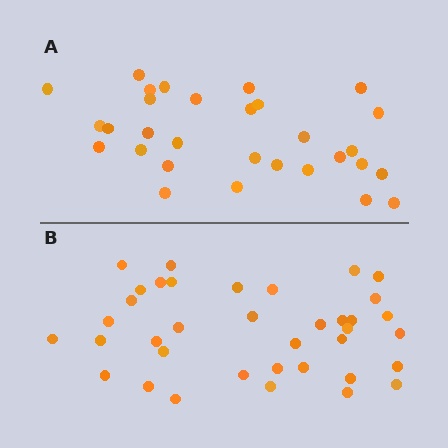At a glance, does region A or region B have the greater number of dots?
Region B (the bottom region) has more dots.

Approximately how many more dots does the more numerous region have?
Region B has roughly 8 or so more dots than region A.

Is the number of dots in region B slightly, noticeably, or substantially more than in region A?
Region B has only slightly more — the two regions are fairly close. The ratio is roughly 1.2 to 1.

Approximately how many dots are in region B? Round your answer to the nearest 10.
About 40 dots. (The exact count is 37, which rounds to 40.)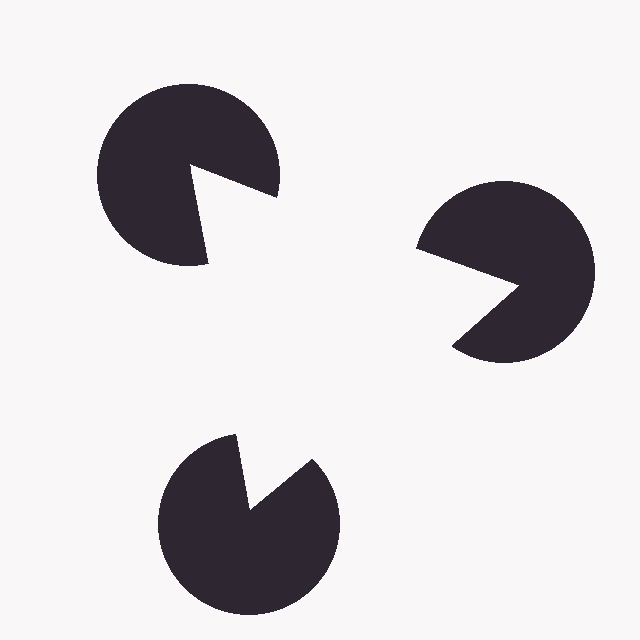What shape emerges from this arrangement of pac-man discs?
An illusory triangle — its edges are inferred from the aligned wedge cuts in the pac-man discs, not physically drawn.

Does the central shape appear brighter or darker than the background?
It typically appears slightly brighter than the background, even though no actual brightness change is drawn.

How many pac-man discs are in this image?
There are 3 — one at each vertex of the illusory triangle.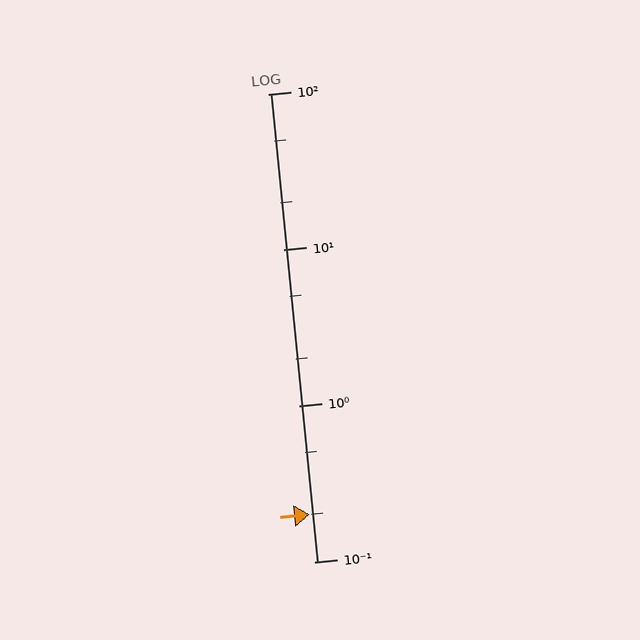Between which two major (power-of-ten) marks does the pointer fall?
The pointer is between 0.1 and 1.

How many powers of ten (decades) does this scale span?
The scale spans 3 decades, from 0.1 to 100.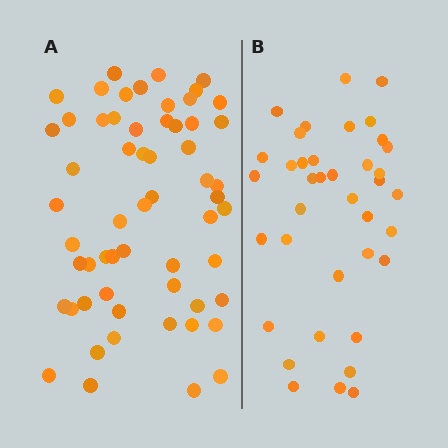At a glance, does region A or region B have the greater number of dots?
Region A (the left region) has more dots.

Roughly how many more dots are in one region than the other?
Region A has approximately 20 more dots than region B.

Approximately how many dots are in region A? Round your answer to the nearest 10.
About 60 dots. (The exact count is 59, which rounds to 60.)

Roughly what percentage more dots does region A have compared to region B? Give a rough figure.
About 55% more.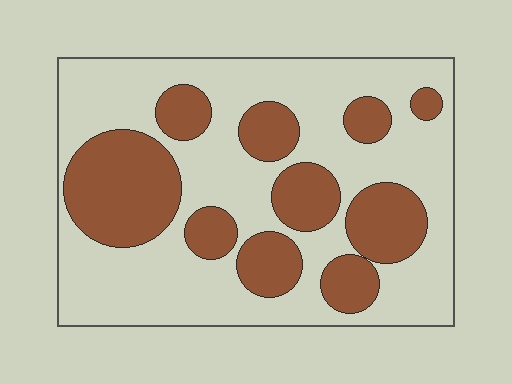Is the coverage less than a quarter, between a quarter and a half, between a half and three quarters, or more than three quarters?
Between a quarter and a half.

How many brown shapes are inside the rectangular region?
10.